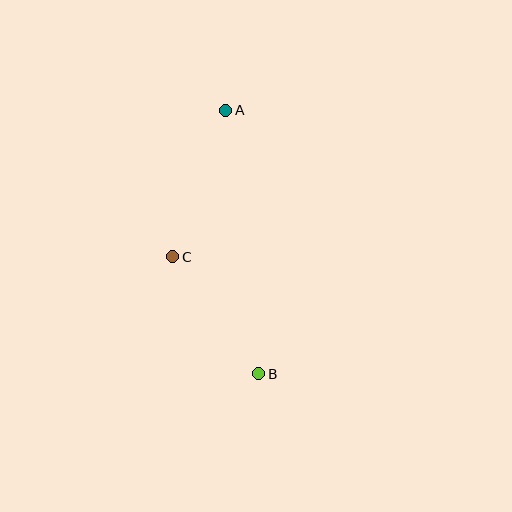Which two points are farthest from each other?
Points A and B are farthest from each other.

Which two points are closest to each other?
Points B and C are closest to each other.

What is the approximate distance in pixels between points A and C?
The distance between A and C is approximately 156 pixels.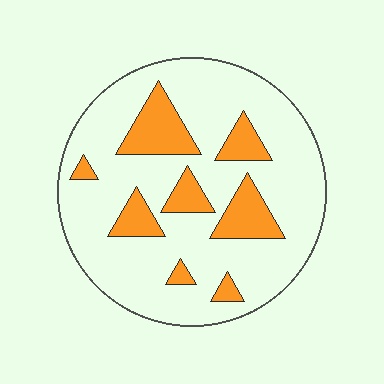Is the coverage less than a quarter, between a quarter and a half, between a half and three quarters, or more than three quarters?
Less than a quarter.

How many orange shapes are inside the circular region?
8.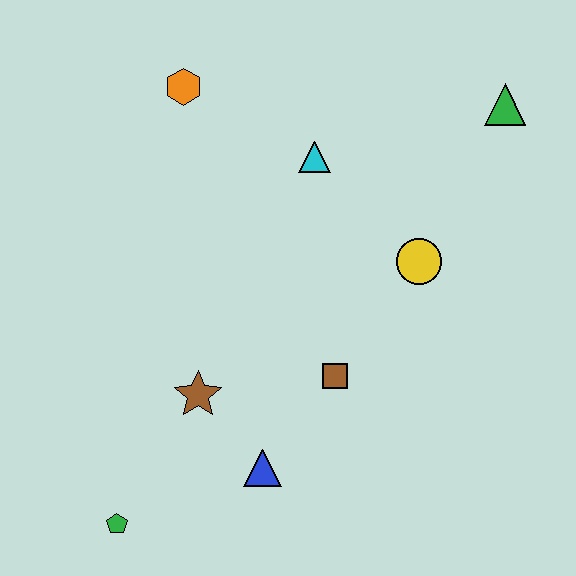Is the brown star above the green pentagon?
Yes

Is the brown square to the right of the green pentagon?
Yes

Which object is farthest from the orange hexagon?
The green pentagon is farthest from the orange hexagon.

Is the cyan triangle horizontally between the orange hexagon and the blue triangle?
No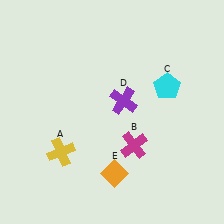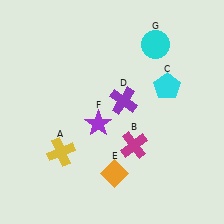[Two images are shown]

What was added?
A purple star (F), a cyan circle (G) were added in Image 2.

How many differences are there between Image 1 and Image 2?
There are 2 differences between the two images.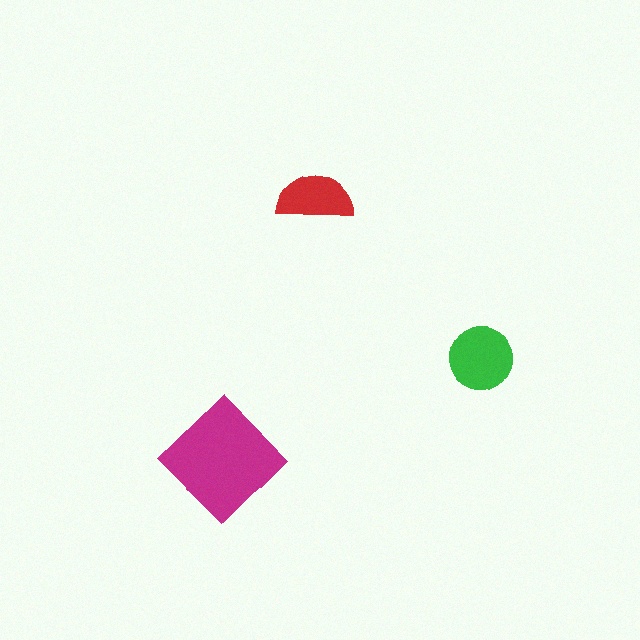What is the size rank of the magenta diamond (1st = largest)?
1st.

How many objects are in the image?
There are 3 objects in the image.